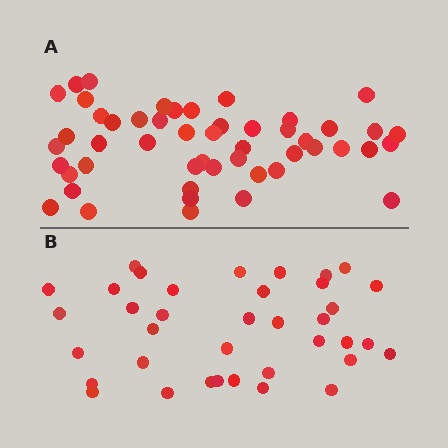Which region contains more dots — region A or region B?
Region A (the top region) has more dots.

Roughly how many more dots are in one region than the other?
Region A has approximately 15 more dots than region B.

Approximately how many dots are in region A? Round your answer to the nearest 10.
About 50 dots.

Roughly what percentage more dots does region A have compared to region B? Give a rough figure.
About 35% more.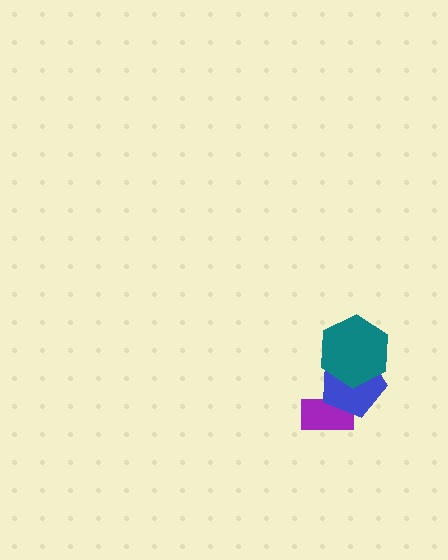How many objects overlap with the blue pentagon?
2 objects overlap with the blue pentagon.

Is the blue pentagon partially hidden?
Yes, it is partially covered by another shape.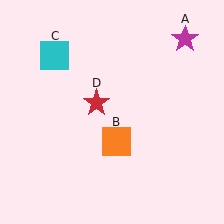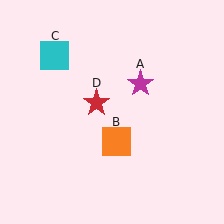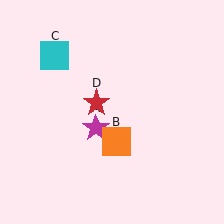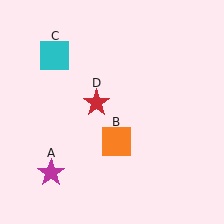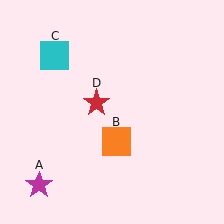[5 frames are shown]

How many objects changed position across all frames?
1 object changed position: magenta star (object A).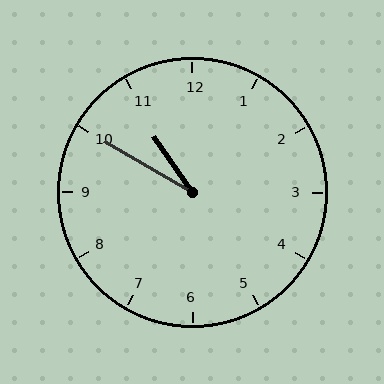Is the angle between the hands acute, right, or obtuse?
It is acute.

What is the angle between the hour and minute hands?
Approximately 25 degrees.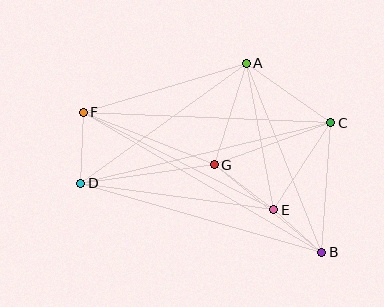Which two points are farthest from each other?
Points B and F are farthest from each other.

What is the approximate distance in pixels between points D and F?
The distance between D and F is approximately 71 pixels.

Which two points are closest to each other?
Points B and E are closest to each other.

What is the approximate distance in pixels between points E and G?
The distance between E and G is approximately 74 pixels.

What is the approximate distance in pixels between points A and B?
The distance between A and B is approximately 204 pixels.